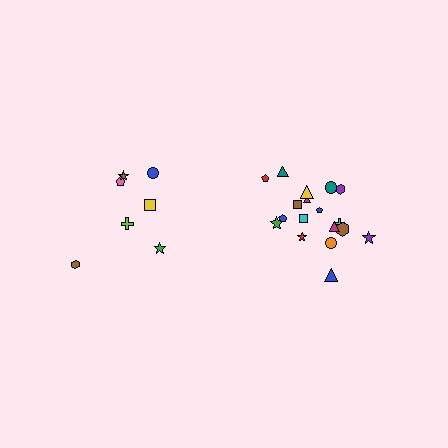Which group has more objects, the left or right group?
The right group.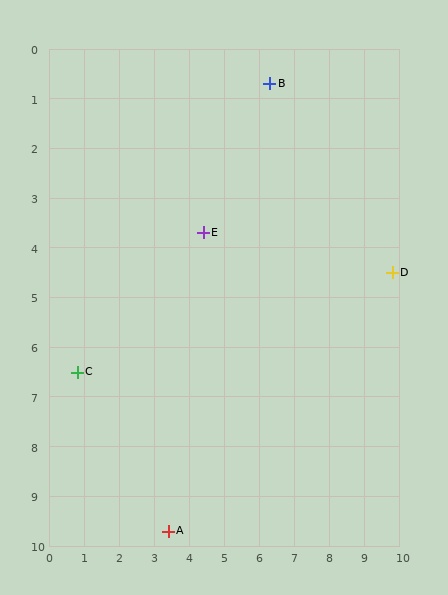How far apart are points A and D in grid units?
Points A and D are about 8.2 grid units apart.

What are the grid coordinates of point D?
Point D is at approximately (9.8, 4.5).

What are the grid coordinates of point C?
Point C is at approximately (0.8, 6.5).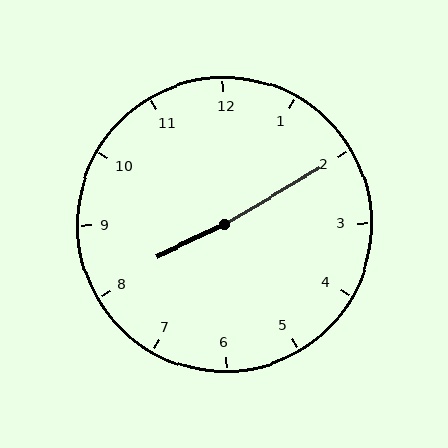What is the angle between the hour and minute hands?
Approximately 175 degrees.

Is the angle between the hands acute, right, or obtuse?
It is obtuse.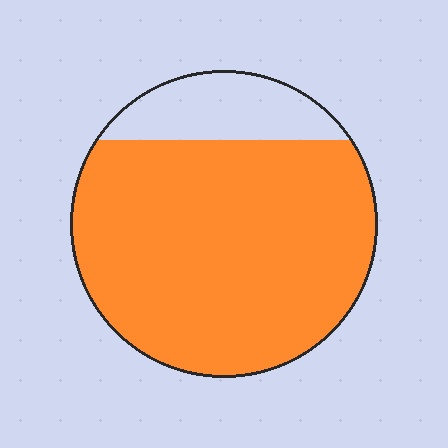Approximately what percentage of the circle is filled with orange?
Approximately 85%.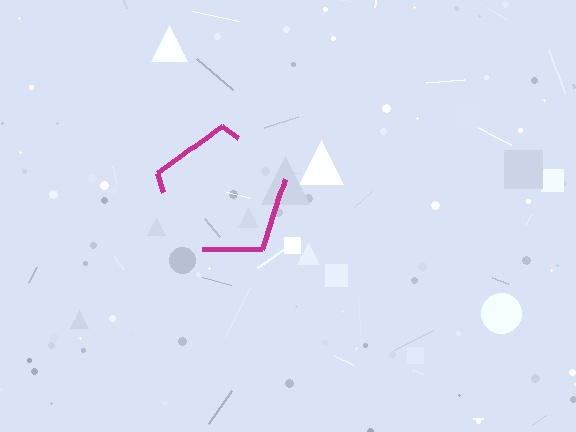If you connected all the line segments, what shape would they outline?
They would outline a pentagon.